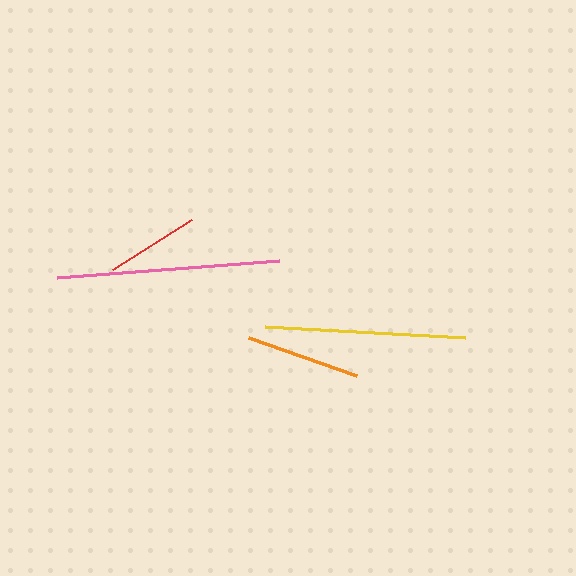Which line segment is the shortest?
The red line is the shortest at approximately 94 pixels.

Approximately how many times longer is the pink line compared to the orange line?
The pink line is approximately 2.0 times the length of the orange line.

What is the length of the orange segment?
The orange segment is approximately 114 pixels long.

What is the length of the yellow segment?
The yellow segment is approximately 201 pixels long.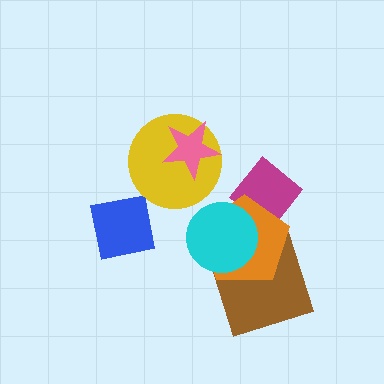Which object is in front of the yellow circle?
The pink star is in front of the yellow circle.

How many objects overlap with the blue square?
0 objects overlap with the blue square.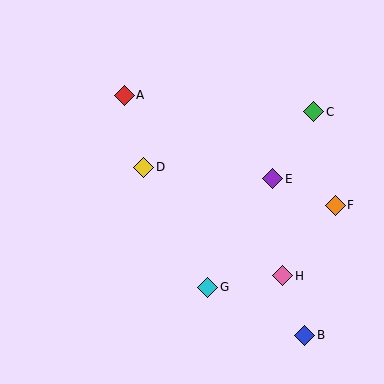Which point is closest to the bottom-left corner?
Point G is closest to the bottom-left corner.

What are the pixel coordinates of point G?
Point G is at (208, 287).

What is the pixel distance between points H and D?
The distance between H and D is 176 pixels.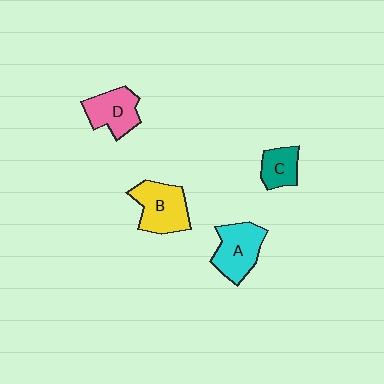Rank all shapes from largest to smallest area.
From largest to smallest: B (yellow), A (cyan), D (pink), C (teal).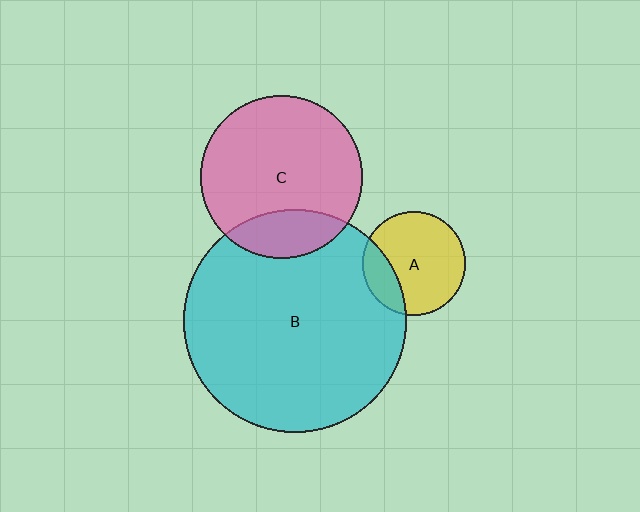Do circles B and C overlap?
Yes.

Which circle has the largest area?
Circle B (cyan).